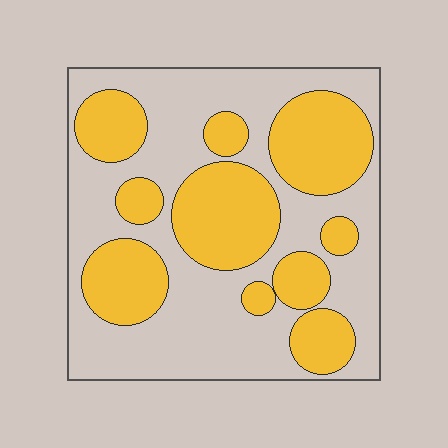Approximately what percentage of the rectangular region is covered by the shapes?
Approximately 40%.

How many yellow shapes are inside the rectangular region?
10.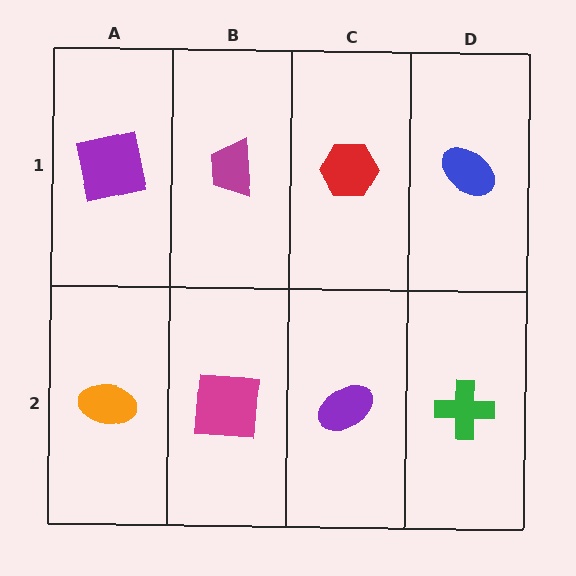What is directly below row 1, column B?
A magenta square.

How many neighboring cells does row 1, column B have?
3.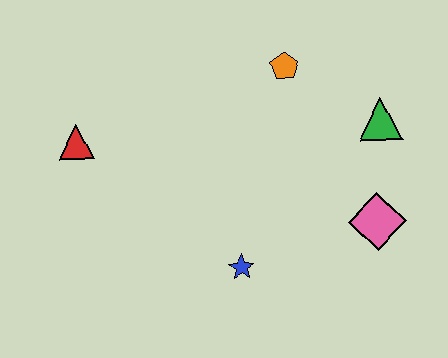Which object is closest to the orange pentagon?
The green triangle is closest to the orange pentagon.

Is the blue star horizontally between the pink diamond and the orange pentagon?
No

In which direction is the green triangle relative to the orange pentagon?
The green triangle is to the right of the orange pentagon.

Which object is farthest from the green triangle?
The red triangle is farthest from the green triangle.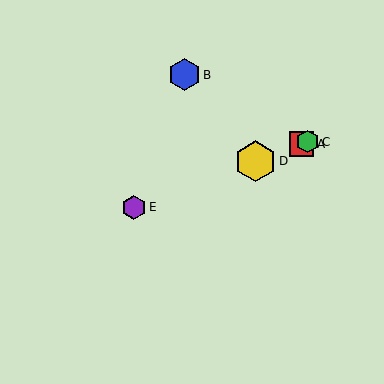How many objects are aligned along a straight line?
4 objects (A, C, D, E) are aligned along a straight line.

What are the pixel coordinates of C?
Object C is at (308, 142).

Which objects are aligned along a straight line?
Objects A, C, D, E are aligned along a straight line.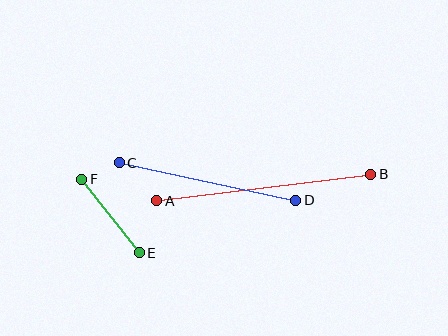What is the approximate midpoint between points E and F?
The midpoint is at approximately (110, 216) pixels.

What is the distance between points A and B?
The distance is approximately 216 pixels.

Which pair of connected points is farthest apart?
Points A and B are farthest apart.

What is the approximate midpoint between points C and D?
The midpoint is at approximately (208, 182) pixels.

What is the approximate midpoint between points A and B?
The midpoint is at approximately (264, 187) pixels.